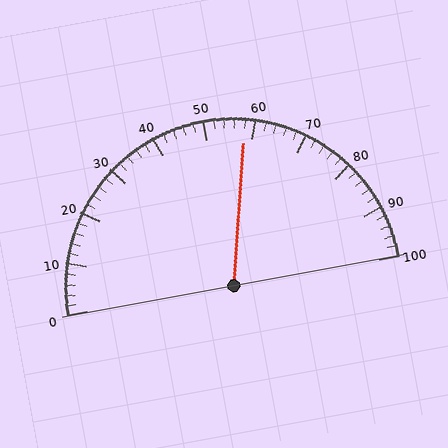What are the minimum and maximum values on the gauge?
The gauge ranges from 0 to 100.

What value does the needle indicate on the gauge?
The needle indicates approximately 58.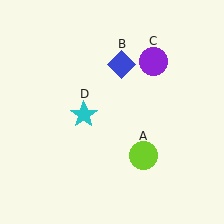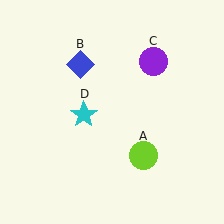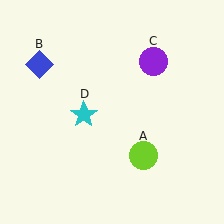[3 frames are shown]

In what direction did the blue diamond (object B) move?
The blue diamond (object B) moved left.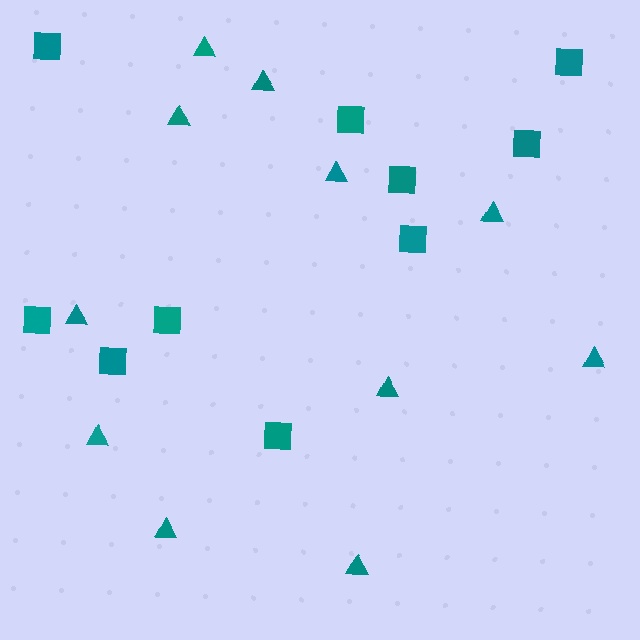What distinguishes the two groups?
There are 2 groups: one group of triangles (11) and one group of squares (10).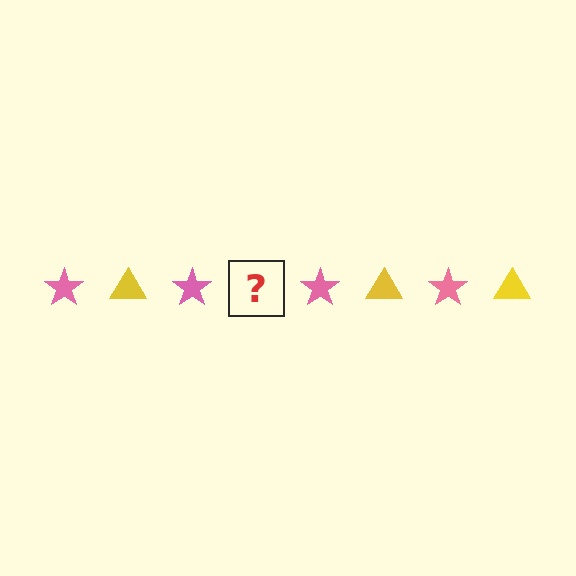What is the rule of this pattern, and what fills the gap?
The rule is that the pattern alternates between pink star and yellow triangle. The gap should be filled with a yellow triangle.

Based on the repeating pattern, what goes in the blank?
The blank should be a yellow triangle.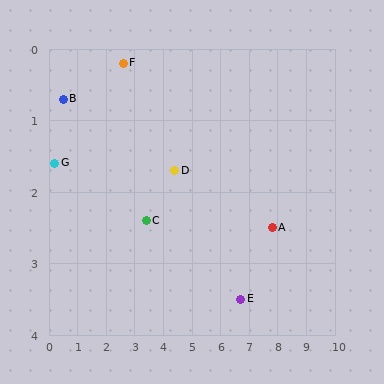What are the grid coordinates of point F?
Point F is at approximately (2.6, 0.2).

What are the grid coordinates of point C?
Point C is at approximately (3.4, 2.4).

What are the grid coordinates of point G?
Point G is at approximately (0.2, 1.6).